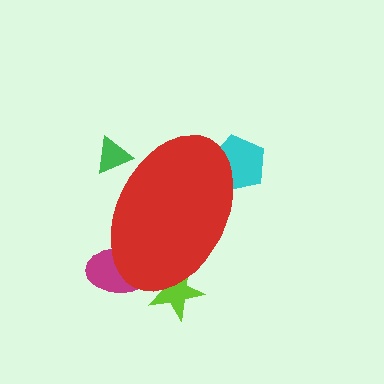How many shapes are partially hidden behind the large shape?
4 shapes are partially hidden.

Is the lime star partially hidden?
Yes, the lime star is partially hidden behind the red ellipse.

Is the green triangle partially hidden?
Yes, the green triangle is partially hidden behind the red ellipse.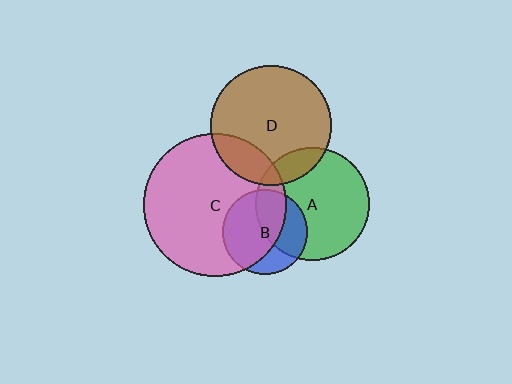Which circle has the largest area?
Circle C (pink).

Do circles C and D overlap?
Yes.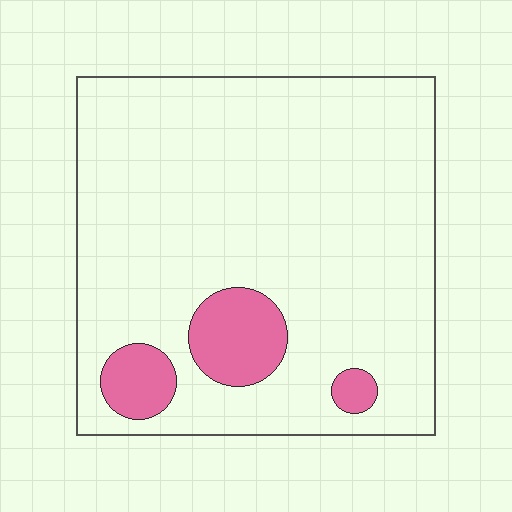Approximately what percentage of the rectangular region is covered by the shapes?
Approximately 10%.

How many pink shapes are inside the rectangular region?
3.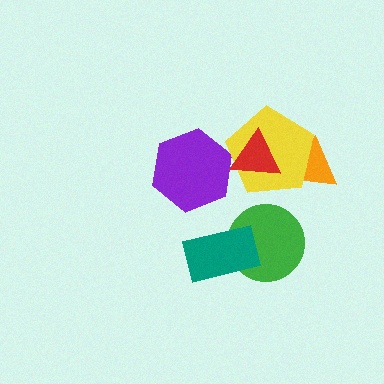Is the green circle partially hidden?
Yes, it is partially covered by another shape.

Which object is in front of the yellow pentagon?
The red triangle is in front of the yellow pentagon.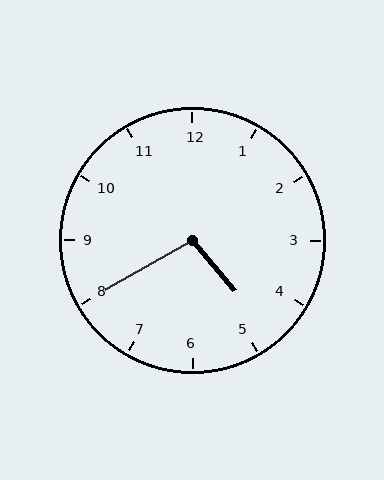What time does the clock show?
4:40.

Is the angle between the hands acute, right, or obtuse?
It is obtuse.